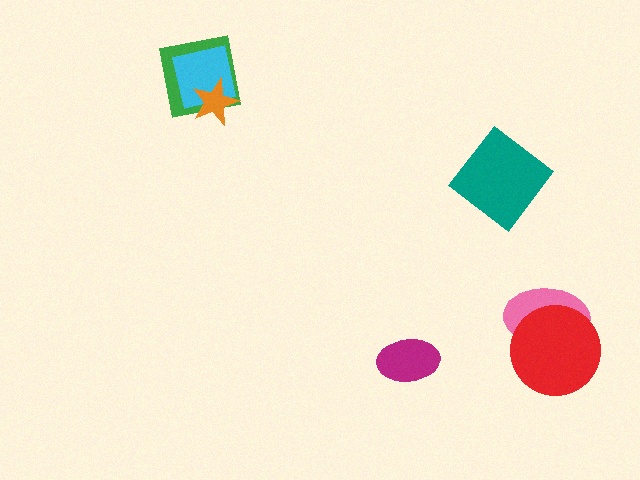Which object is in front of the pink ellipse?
The red circle is in front of the pink ellipse.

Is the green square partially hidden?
Yes, it is partially covered by another shape.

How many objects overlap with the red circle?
1 object overlaps with the red circle.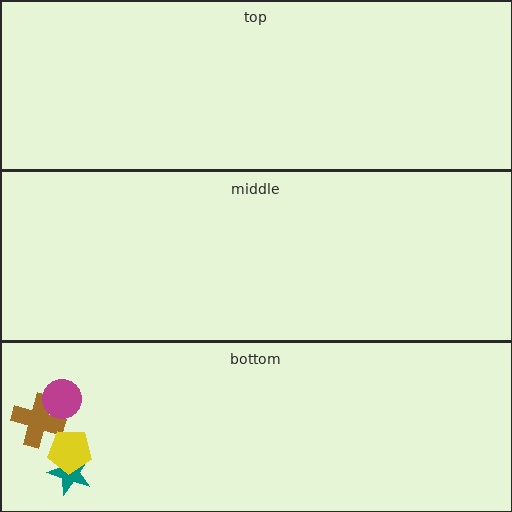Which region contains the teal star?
The bottom region.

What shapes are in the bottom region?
The brown cross, the magenta circle, the teal star, the yellow pentagon.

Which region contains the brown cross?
The bottom region.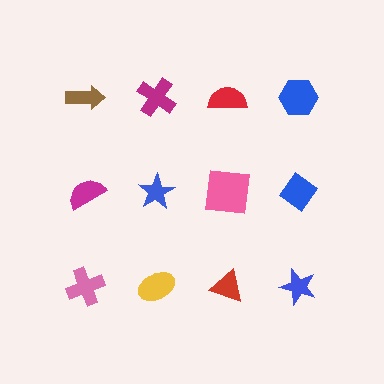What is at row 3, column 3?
A red triangle.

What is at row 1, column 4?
A blue hexagon.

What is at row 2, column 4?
A blue diamond.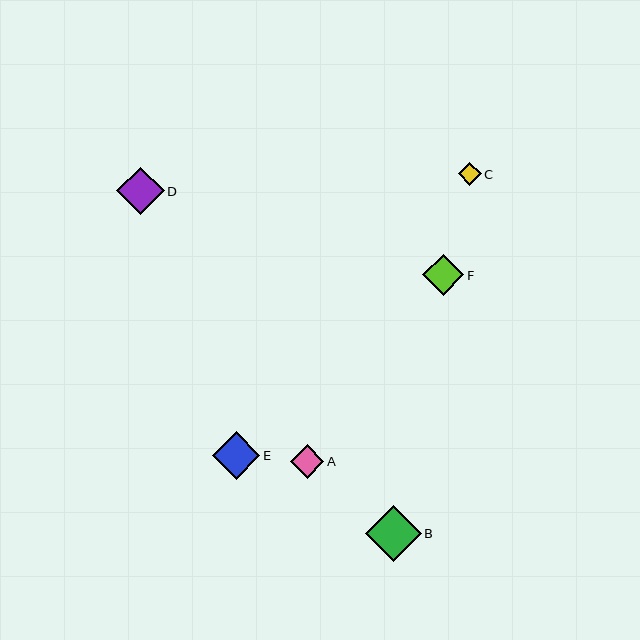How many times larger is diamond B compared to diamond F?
Diamond B is approximately 1.4 times the size of diamond F.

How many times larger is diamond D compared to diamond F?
Diamond D is approximately 1.2 times the size of diamond F.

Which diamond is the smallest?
Diamond C is the smallest with a size of approximately 23 pixels.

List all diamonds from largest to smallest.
From largest to smallest: B, D, E, F, A, C.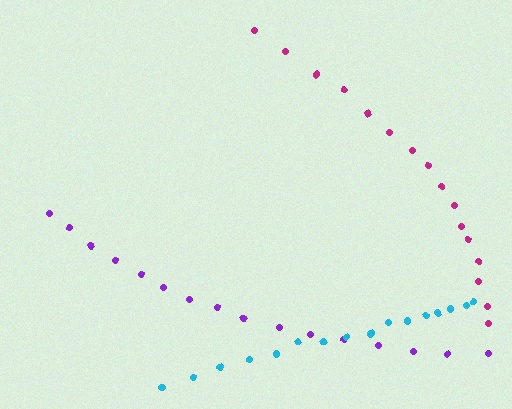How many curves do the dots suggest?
There are 3 distinct paths.